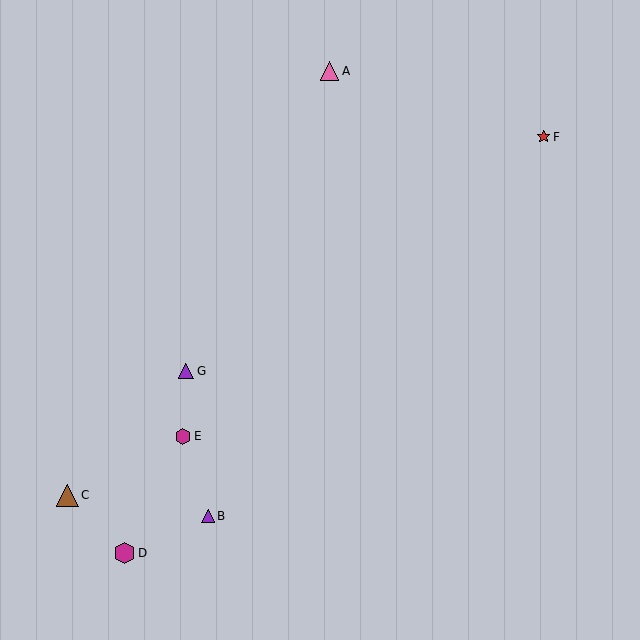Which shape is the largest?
The brown triangle (labeled C) is the largest.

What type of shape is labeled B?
Shape B is a purple triangle.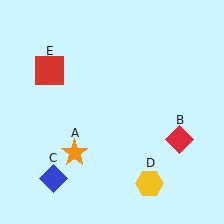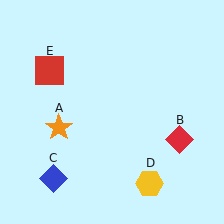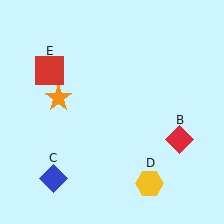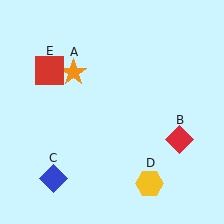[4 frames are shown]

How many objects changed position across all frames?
1 object changed position: orange star (object A).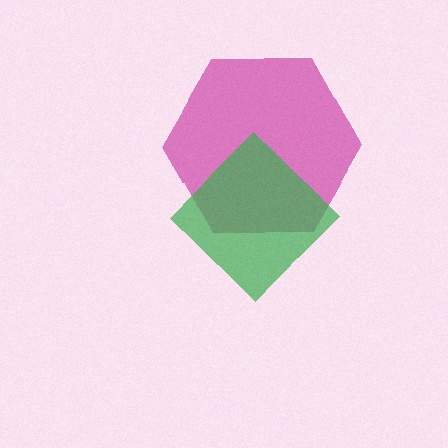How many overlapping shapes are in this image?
There are 2 overlapping shapes in the image.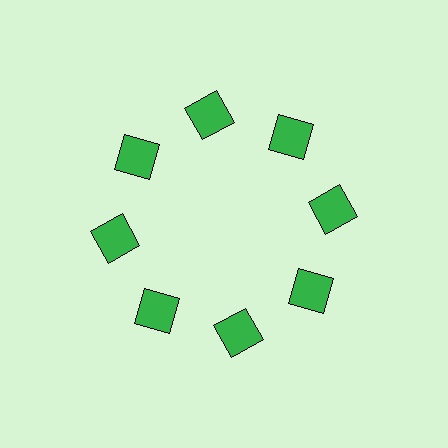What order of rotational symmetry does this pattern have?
This pattern has 8-fold rotational symmetry.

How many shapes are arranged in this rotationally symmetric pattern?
There are 8 shapes, arranged in 8 groups of 1.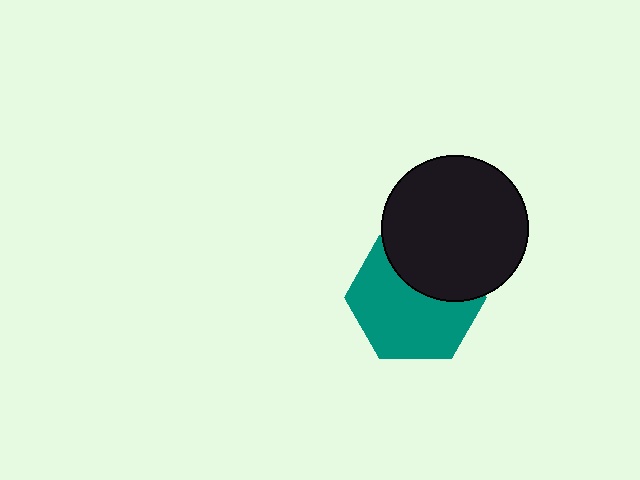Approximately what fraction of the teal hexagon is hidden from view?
Roughly 35% of the teal hexagon is hidden behind the black circle.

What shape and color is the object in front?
The object in front is a black circle.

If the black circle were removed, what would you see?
You would see the complete teal hexagon.